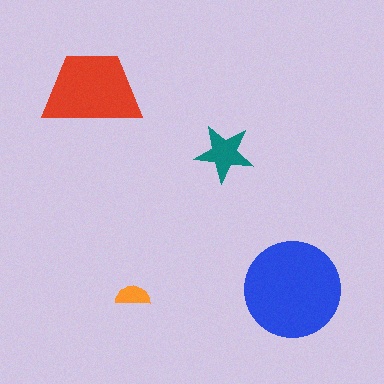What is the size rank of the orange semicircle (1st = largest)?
4th.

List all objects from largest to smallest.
The blue circle, the red trapezoid, the teal star, the orange semicircle.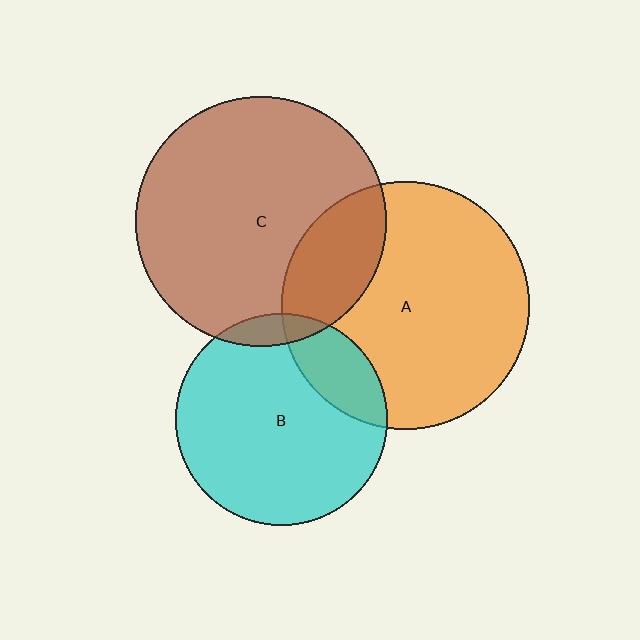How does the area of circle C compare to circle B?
Approximately 1.4 times.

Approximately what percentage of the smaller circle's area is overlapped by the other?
Approximately 20%.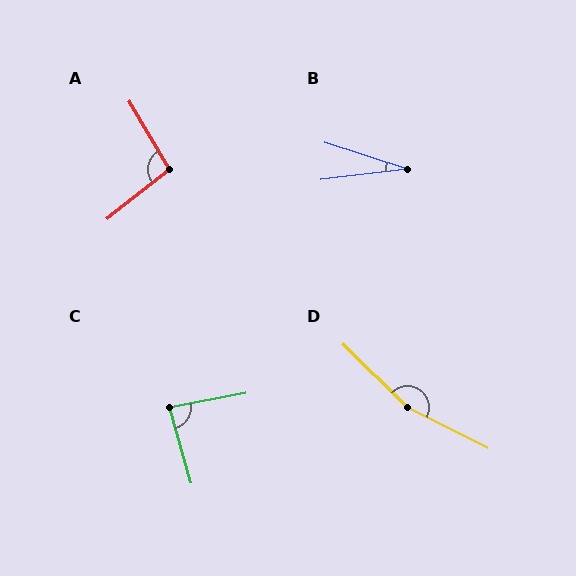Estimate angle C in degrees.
Approximately 85 degrees.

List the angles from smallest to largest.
B (24°), C (85°), A (98°), D (162°).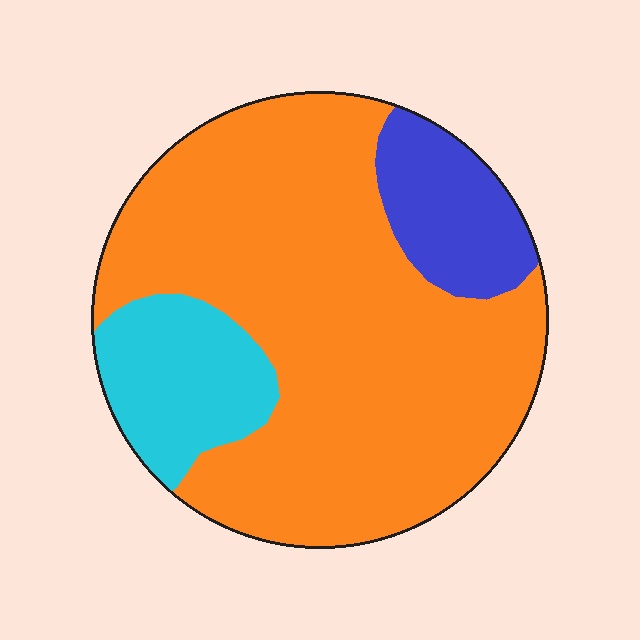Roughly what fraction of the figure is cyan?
Cyan takes up about one sixth (1/6) of the figure.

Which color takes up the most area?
Orange, at roughly 75%.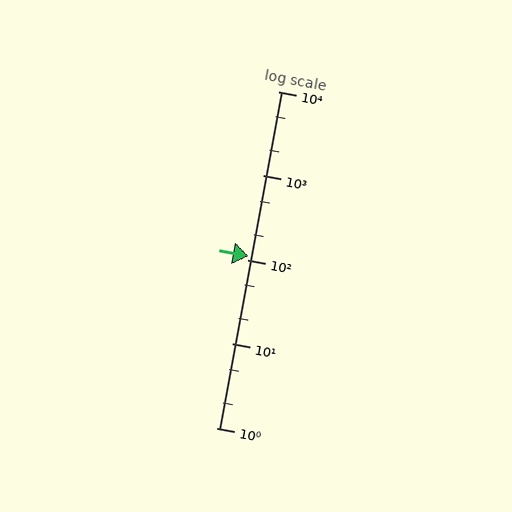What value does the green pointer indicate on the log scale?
The pointer indicates approximately 110.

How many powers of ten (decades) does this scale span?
The scale spans 4 decades, from 1 to 10000.